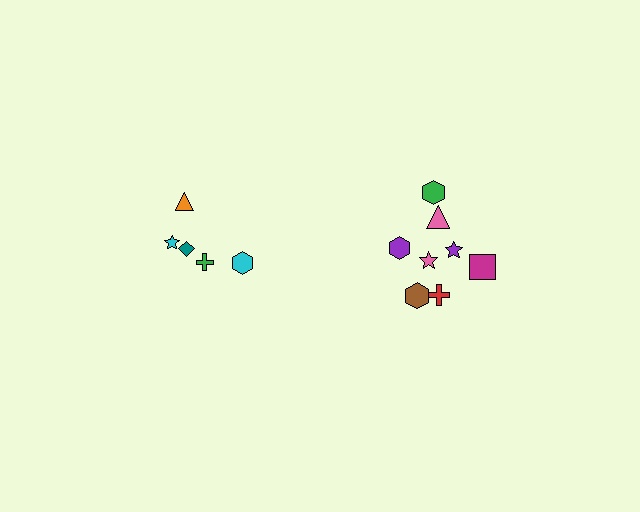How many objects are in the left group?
There are 5 objects.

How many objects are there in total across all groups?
There are 13 objects.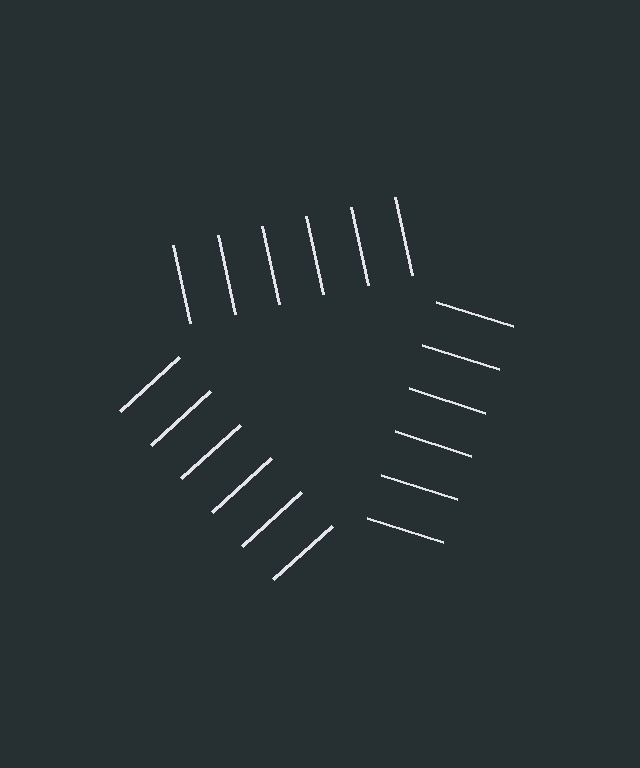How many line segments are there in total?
18 — 6 along each of the 3 edges.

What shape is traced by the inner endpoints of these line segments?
An illusory triangle — the line segments terminate on its edges but no continuous stroke is drawn.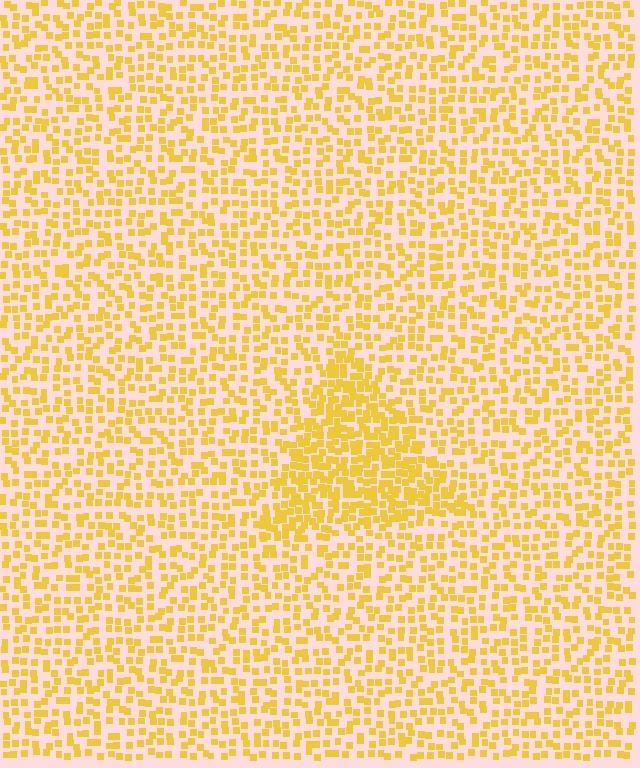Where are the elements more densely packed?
The elements are more densely packed inside the triangle boundary.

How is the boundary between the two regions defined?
The boundary is defined by a change in element density (approximately 1.9x ratio). All elements are the same color, size, and shape.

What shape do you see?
I see a triangle.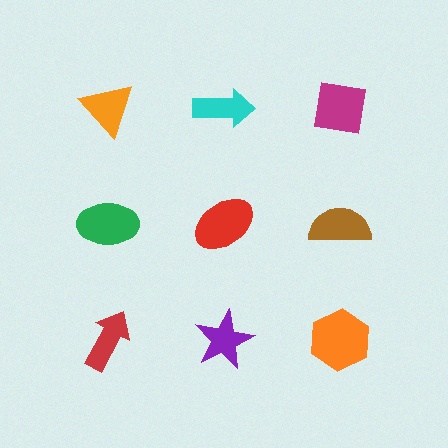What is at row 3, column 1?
A red arrow.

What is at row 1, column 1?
An orange triangle.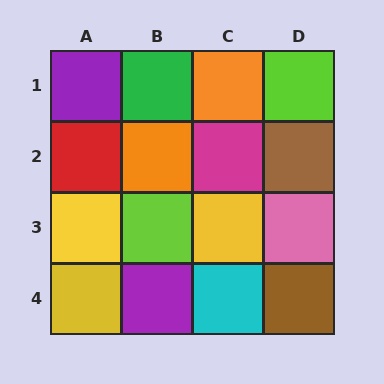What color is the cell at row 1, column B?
Green.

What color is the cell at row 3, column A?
Yellow.